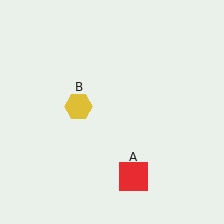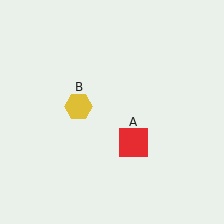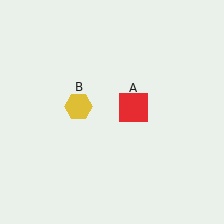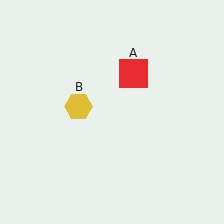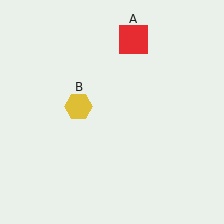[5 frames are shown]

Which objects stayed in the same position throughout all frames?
Yellow hexagon (object B) remained stationary.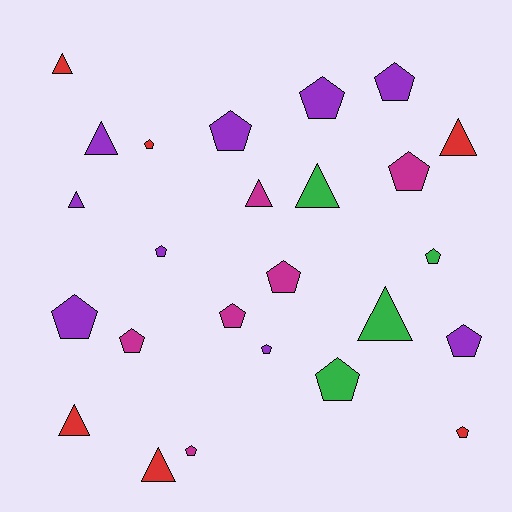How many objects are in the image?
There are 25 objects.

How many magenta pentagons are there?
There are 5 magenta pentagons.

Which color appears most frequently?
Purple, with 9 objects.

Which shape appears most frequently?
Pentagon, with 16 objects.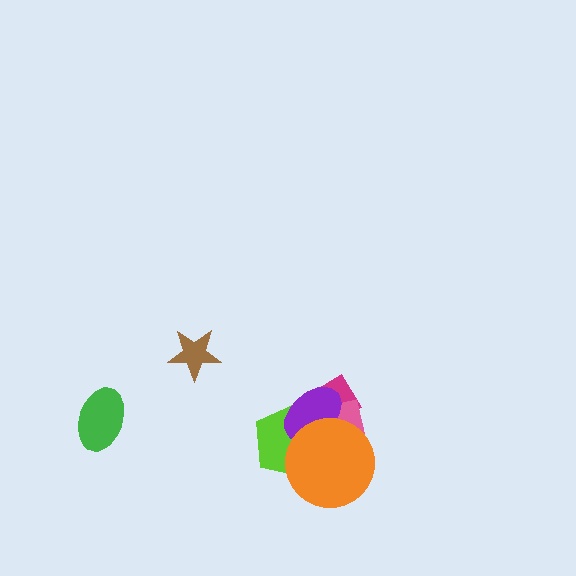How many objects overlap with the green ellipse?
0 objects overlap with the green ellipse.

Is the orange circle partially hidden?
No, no other shape covers it.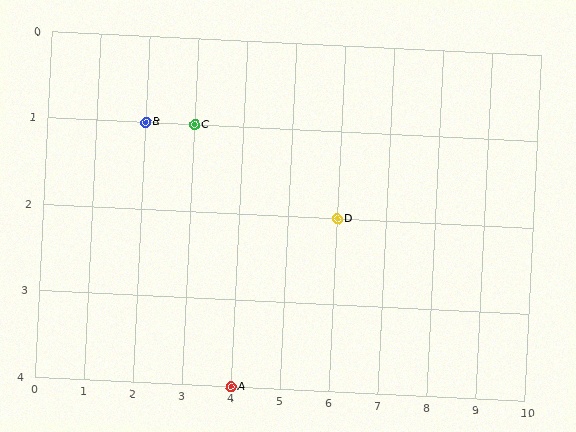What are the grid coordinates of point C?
Point C is at grid coordinates (3, 1).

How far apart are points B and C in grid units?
Points B and C are 1 column apart.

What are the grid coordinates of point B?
Point B is at grid coordinates (2, 1).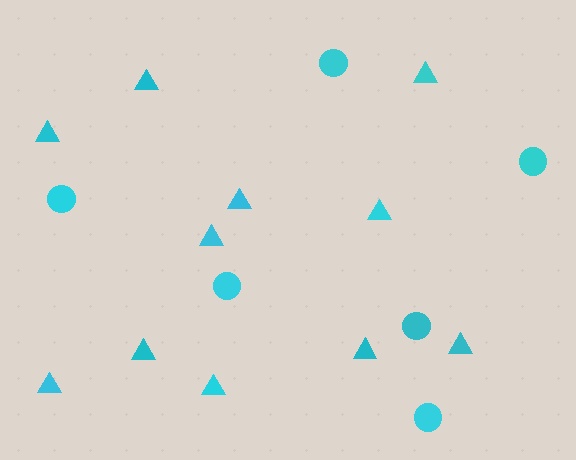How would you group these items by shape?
There are 2 groups: one group of triangles (11) and one group of circles (6).